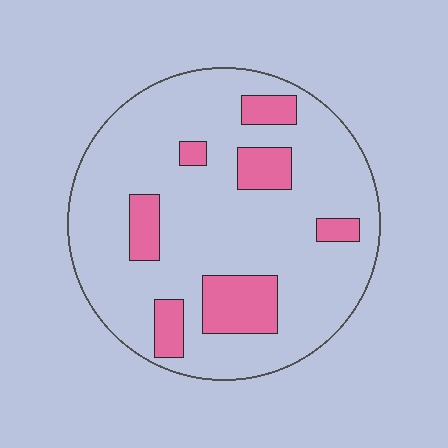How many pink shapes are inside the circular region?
7.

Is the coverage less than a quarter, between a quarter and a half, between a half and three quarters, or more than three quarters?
Less than a quarter.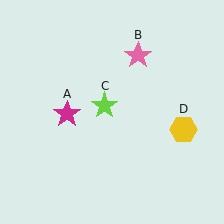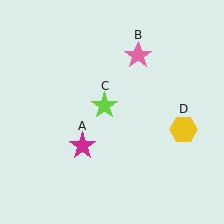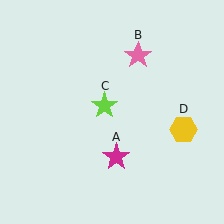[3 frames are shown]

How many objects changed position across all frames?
1 object changed position: magenta star (object A).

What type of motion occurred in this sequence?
The magenta star (object A) rotated counterclockwise around the center of the scene.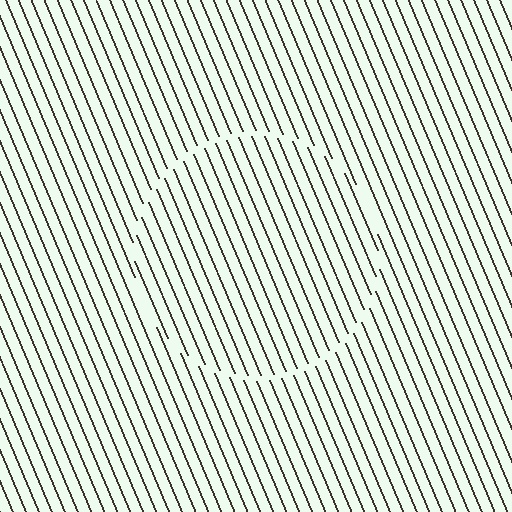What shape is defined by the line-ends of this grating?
An illusory circle. The interior of the shape contains the same grating, shifted by half a period — the contour is defined by the phase discontinuity where line-ends from the inner and outer gratings abut.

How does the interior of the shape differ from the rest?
The interior of the shape contains the same grating, shifted by half a period — the contour is defined by the phase discontinuity where line-ends from the inner and outer gratings abut.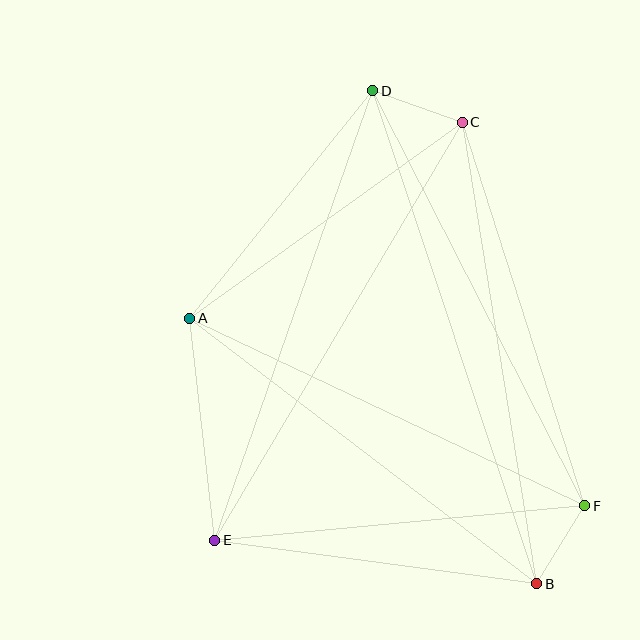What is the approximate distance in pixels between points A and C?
The distance between A and C is approximately 335 pixels.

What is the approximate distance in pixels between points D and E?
The distance between D and E is approximately 476 pixels.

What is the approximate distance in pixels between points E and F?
The distance between E and F is approximately 372 pixels.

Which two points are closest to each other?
Points B and F are closest to each other.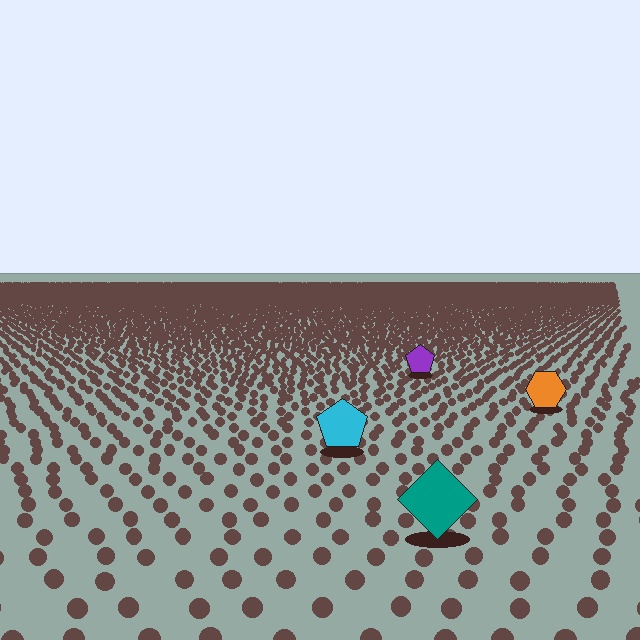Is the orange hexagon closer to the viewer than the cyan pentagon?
No. The cyan pentagon is closer — you can tell from the texture gradient: the ground texture is coarser near it.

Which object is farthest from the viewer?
The purple pentagon is farthest from the viewer. It appears smaller and the ground texture around it is denser.